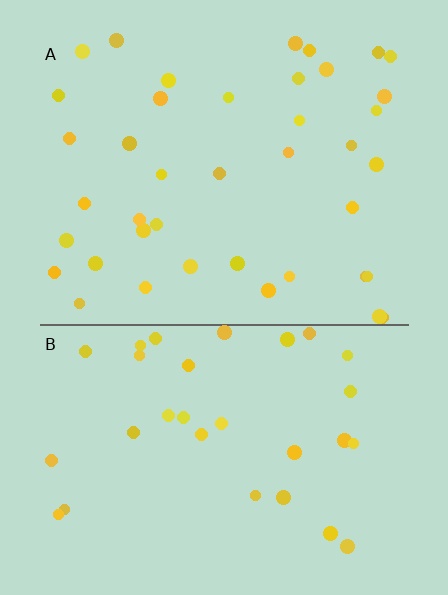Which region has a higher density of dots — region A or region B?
A (the top).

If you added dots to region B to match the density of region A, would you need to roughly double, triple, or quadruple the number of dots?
Approximately double.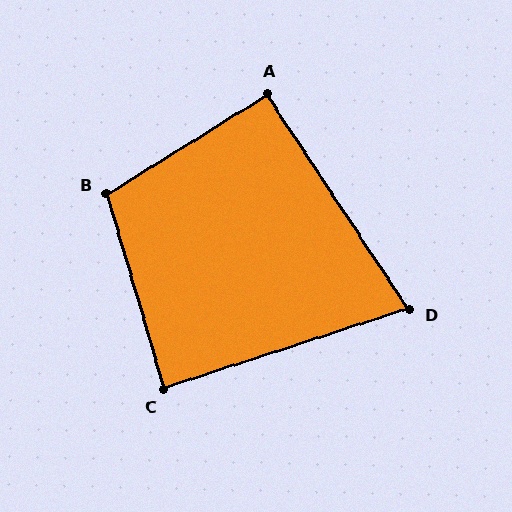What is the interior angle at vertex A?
Approximately 92 degrees (approximately right).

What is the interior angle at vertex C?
Approximately 88 degrees (approximately right).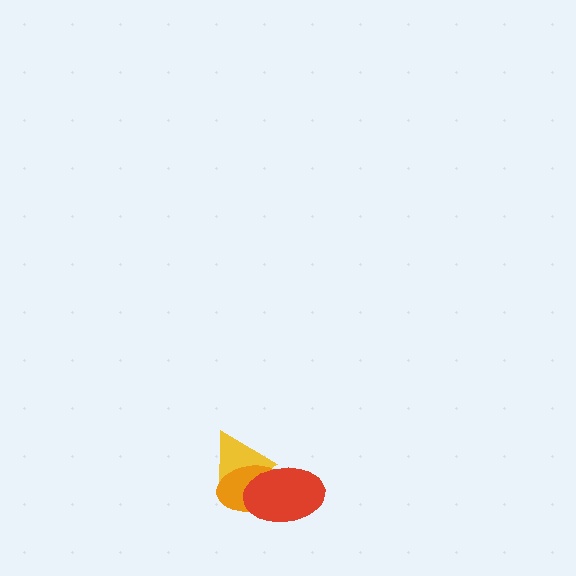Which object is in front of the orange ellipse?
The red ellipse is in front of the orange ellipse.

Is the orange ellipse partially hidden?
Yes, it is partially covered by another shape.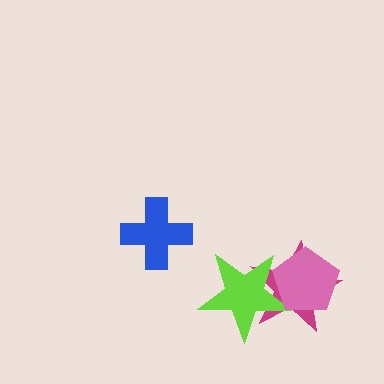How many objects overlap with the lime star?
2 objects overlap with the lime star.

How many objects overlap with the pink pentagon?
2 objects overlap with the pink pentagon.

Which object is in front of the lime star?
The pink pentagon is in front of the lime star.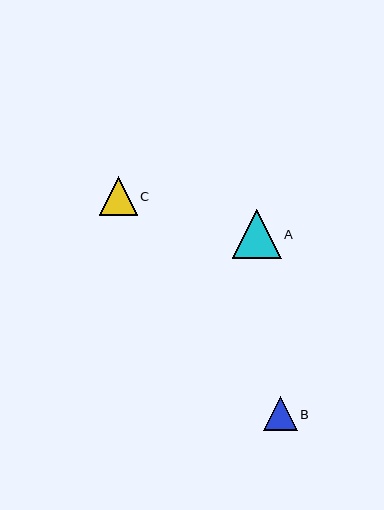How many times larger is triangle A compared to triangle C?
Triangle A is approximately 1.3 times the size of triangle C.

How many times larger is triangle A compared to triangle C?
Triangle A is approximately 1.3 times the size of triangle C.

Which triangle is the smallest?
Triangle B is the smallest with a size of approximately 34 pixels.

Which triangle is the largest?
Triangle A is the largest with a size of approximately 49 pixels.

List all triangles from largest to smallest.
From largest to smallest: A, C, B.